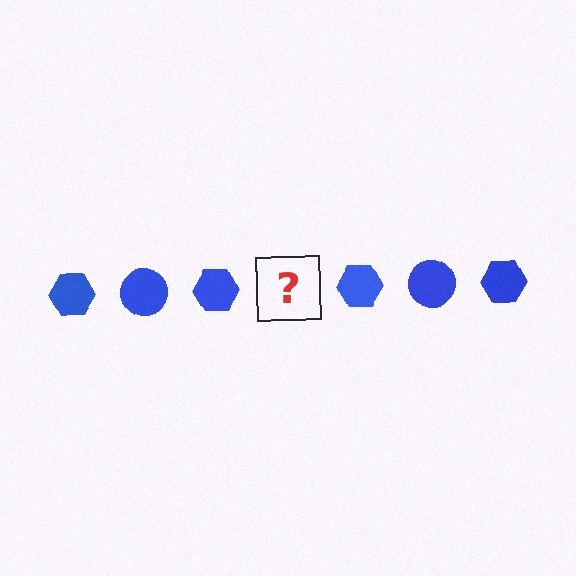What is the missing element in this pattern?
The missing element is a blue circle.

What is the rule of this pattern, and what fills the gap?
The rule is that the pattern cycles through hexagon, circle shapes in blue. The gap should be filled with a blue circle.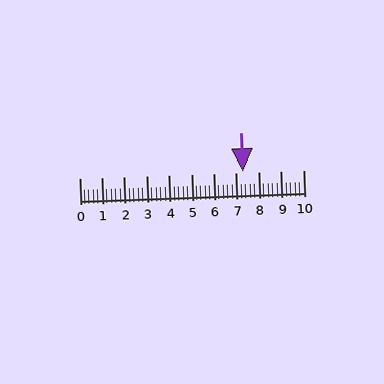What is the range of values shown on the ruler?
The ruler shows values from 0 to 10.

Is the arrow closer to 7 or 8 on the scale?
The arrow is closer to 7.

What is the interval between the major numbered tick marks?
The major tick marks are spaced 1 units apart.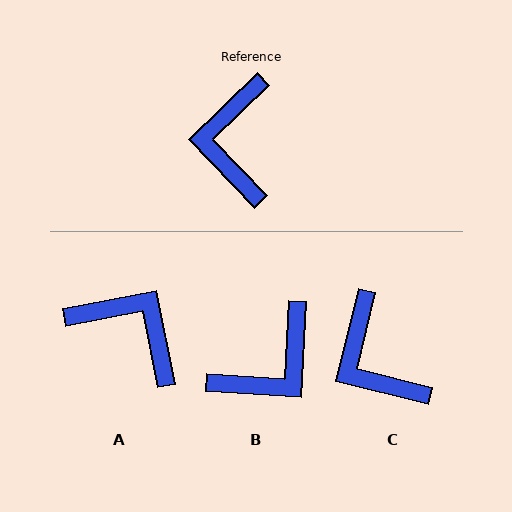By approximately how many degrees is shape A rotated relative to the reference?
Approximately 123 degrees clockwise.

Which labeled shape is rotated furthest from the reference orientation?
B, about 133 degrees away.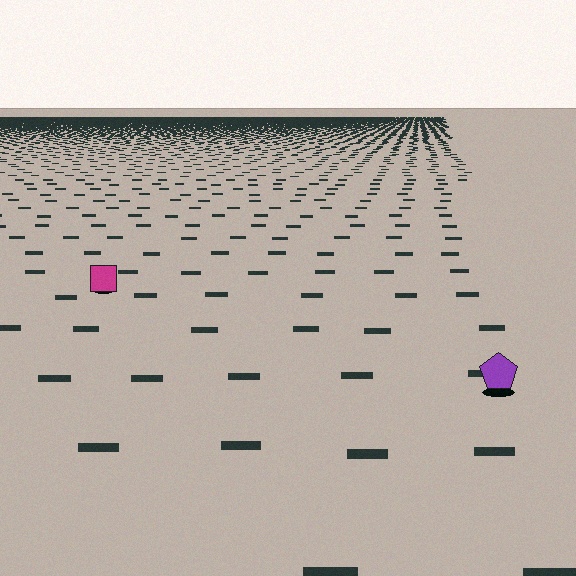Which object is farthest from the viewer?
The magenta square is farthest from the viewer. It appears smaller and the ground texture around it is denser.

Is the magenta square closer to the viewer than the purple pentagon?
No. The purple pentagon is closer — you can tell from the texture gradient: the ground texture is coarser near it.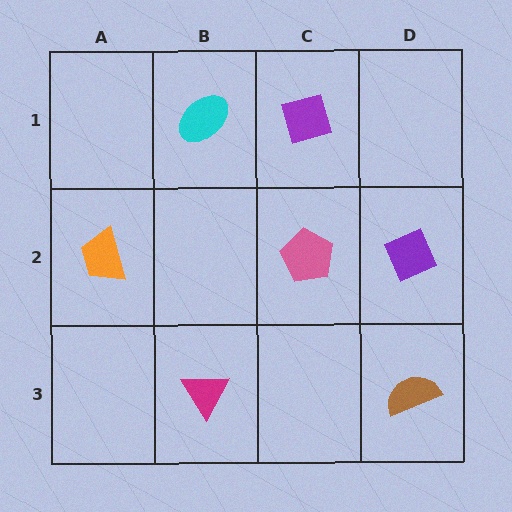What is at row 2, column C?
A pink pentagon.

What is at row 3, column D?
A brown semicircle.